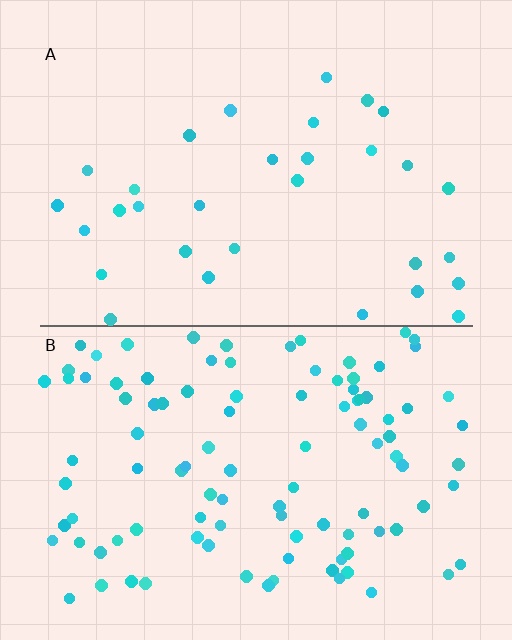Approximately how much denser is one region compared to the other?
Approximately 3.3× — region B over region A.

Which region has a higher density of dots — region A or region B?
B (the bottom).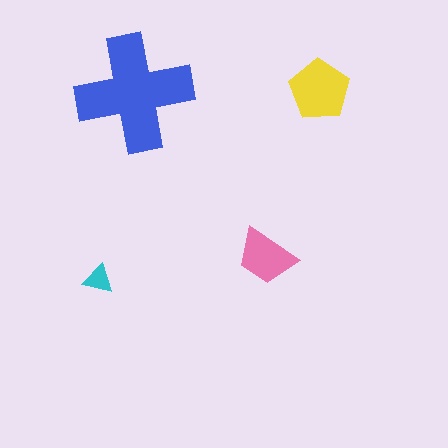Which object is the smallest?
The cyan triangle.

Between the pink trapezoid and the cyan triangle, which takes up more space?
The pink trapezoid.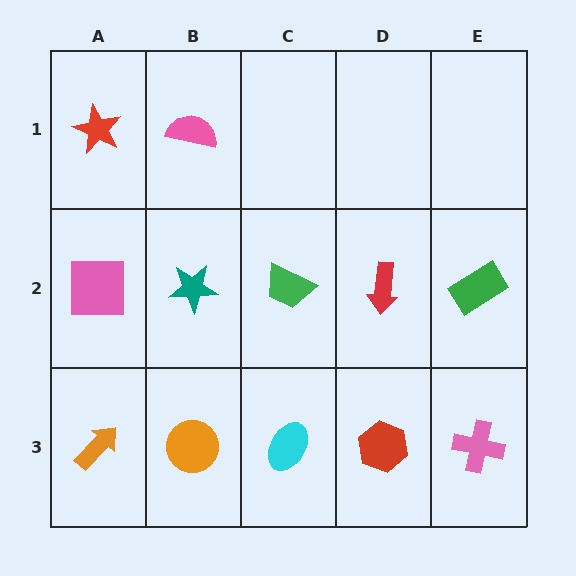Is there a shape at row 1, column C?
No, that cell is empty.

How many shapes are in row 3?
5 shapes.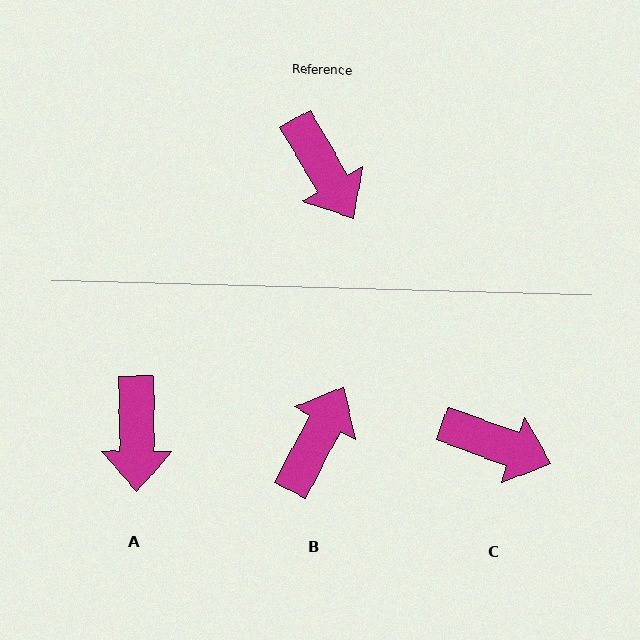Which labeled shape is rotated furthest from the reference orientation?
B, about 122 degrees away.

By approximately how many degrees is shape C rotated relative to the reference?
Approximately 39 degrees counter-clockwise.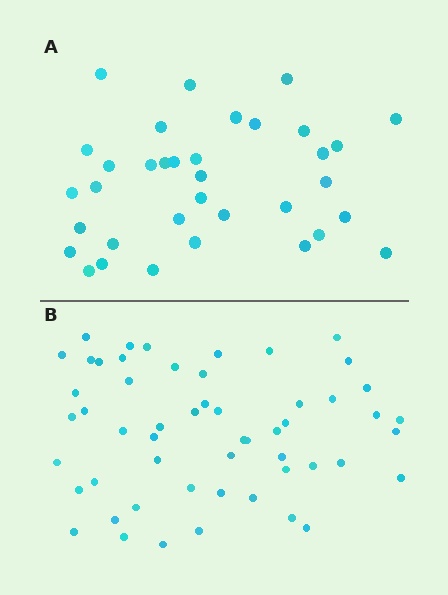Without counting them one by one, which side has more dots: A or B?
Region B (the bottom region) has more dots.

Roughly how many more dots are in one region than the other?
Region B has approximately 20 more dots than region A.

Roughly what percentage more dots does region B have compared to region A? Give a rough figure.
About 55% more.